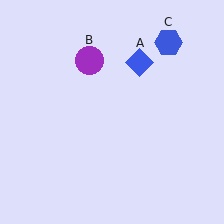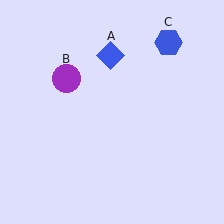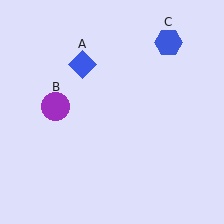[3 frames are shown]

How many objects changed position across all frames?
2 objects changed position: blue diamond (object A), purple circle (object B).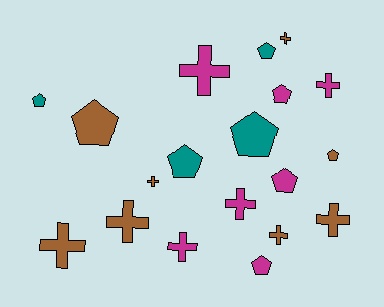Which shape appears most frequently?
Cross, with 10 objects.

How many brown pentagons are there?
There are 2 brown pentagons.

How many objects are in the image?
There are 19 objects.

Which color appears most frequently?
Brown, with 8 objects.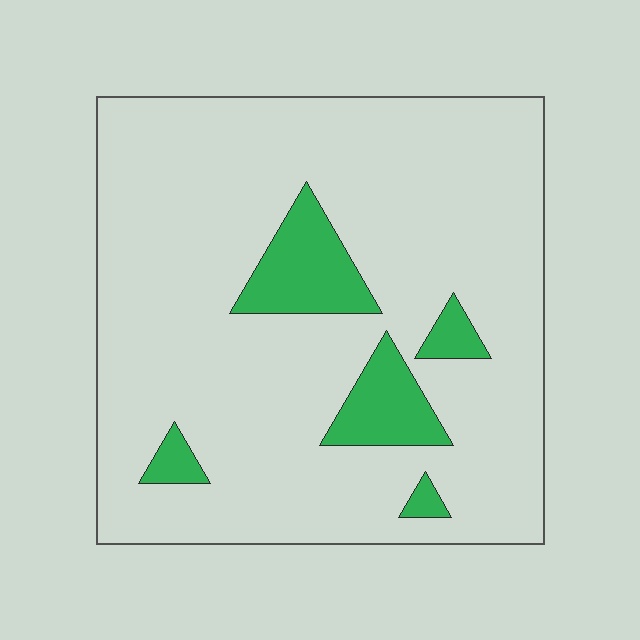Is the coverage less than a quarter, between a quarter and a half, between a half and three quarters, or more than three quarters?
Less than a quarter.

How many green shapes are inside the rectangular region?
5.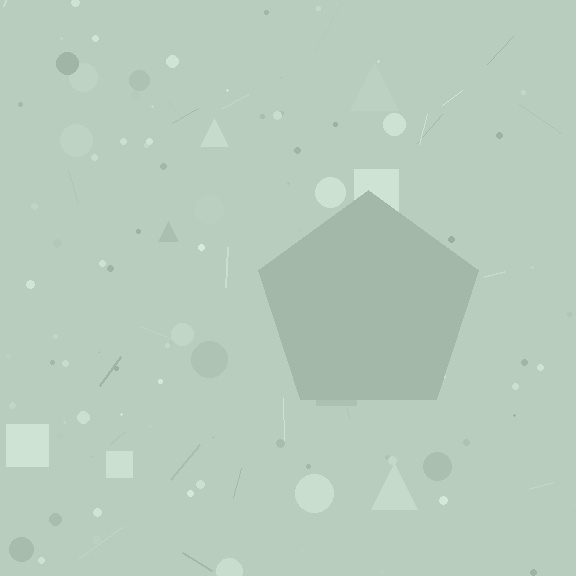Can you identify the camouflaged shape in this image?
The camouflaged shape is a pentagon.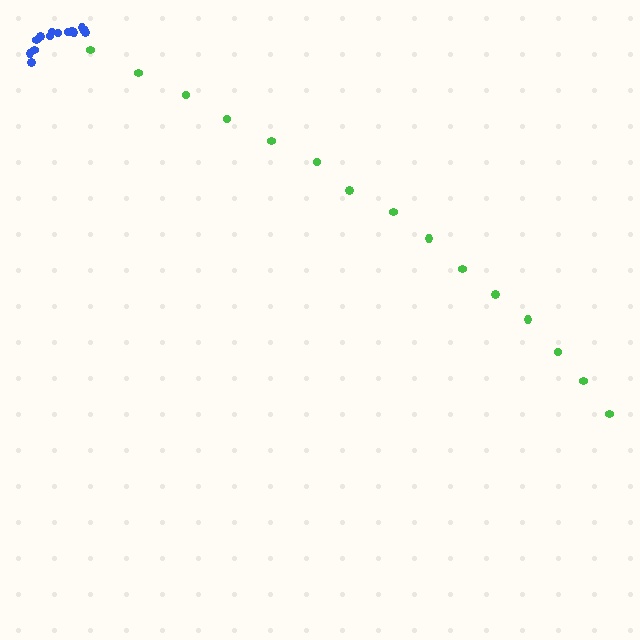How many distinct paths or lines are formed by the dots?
There are 2 distinct paths.